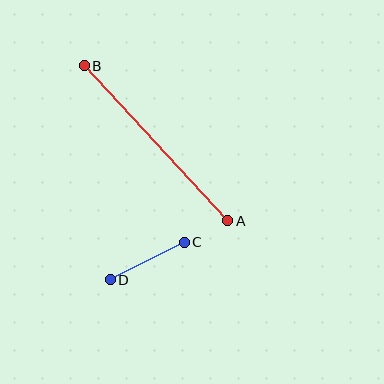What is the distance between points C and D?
The distance is approximately 83 pixels.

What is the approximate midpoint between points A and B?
The midpoint is at approximately (156, 143) pixels.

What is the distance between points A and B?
The distance is approximately 212 pixels.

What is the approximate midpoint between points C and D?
The midpoint is at approximately (147, 261) pixels.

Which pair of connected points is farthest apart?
Points A and B are farthest apart.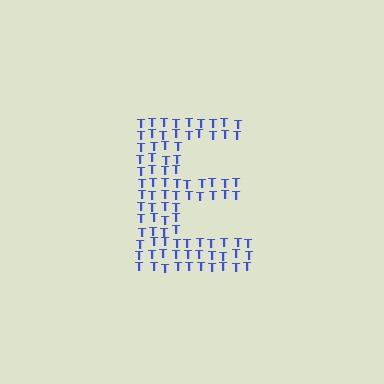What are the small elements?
The small elements are letter T's.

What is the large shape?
The large shape is the letter E.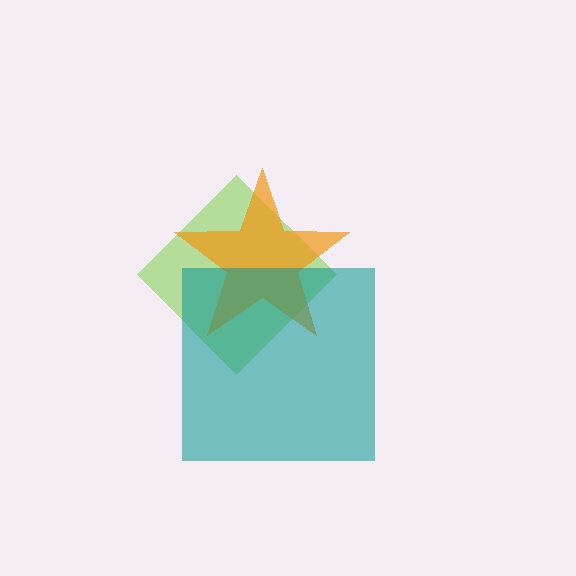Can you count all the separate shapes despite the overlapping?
Yes, there are 3 separate shapes.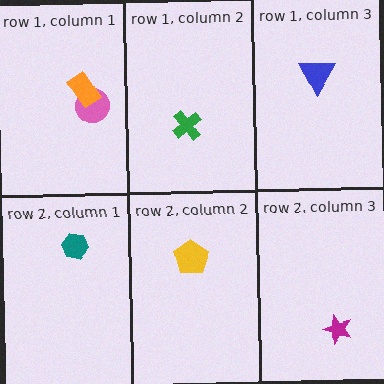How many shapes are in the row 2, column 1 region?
1.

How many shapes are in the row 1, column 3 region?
1.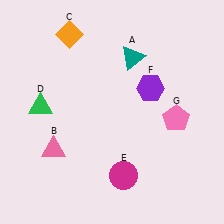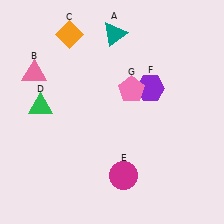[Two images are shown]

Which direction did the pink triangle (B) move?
The pink triangle (B) moved up.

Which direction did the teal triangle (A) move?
The teal triangle (A) moved up.